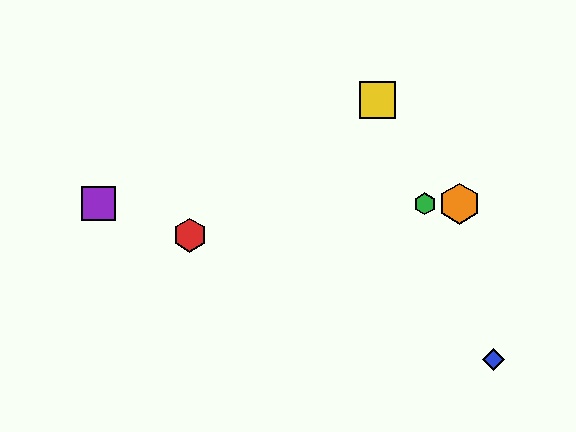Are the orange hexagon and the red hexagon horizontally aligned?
No, the orange hexagon is at y≈204 and the red hexagon is at y≈235.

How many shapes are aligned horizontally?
3 shapes (the green hexagon, the purple square, the orange hexagon) are aligned horizontally.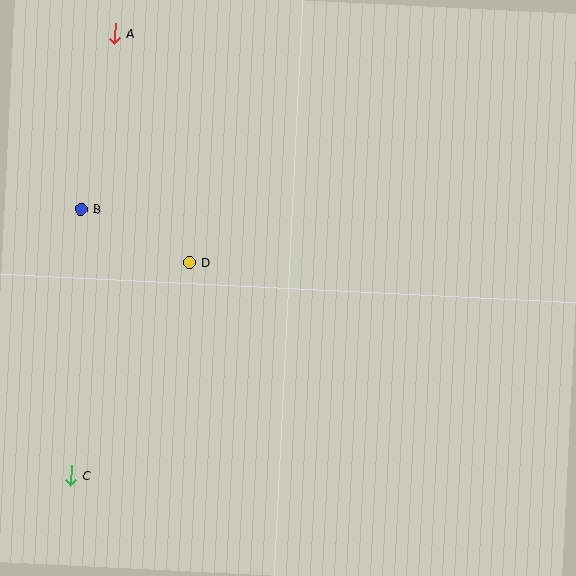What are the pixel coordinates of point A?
Point A is at (115, 34).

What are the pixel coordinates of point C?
Point C is at (71, 475).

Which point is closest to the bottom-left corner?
Point C is closest to the bottom-left corner.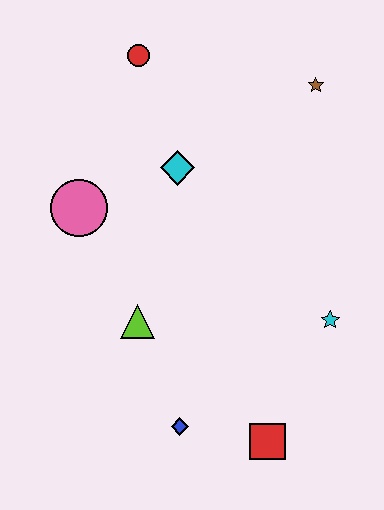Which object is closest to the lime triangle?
The blue diamond is closest to the lime triangle.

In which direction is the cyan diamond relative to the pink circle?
The cyan diamond is to the right of the pink circle.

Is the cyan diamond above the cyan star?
Yes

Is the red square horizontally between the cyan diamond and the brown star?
Yes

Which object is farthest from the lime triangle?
The brown star is farthest from the lime triangle.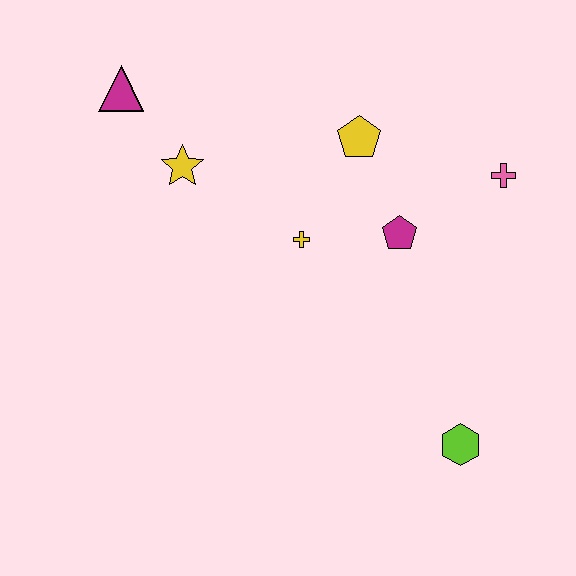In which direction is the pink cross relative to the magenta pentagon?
The pink cross is to the right of the magenta pentagon.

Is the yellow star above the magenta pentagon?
Yes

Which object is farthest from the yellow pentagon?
The lime hexagon is farthest from the yellow pentagon.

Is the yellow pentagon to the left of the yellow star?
No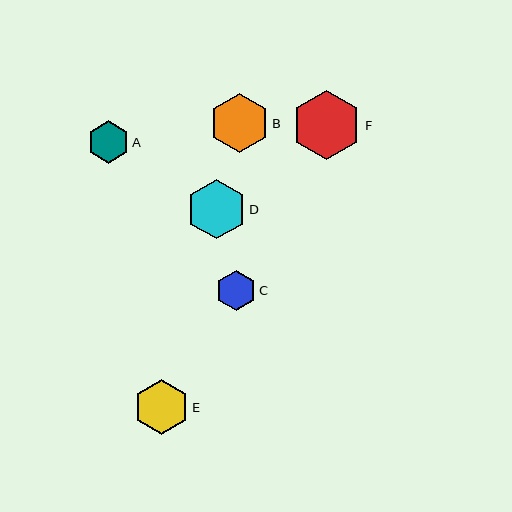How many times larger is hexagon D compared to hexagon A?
Hexagon D is approximately 1.4 times the size of hexagon A.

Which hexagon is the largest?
Hexagon F is the largest with a size of approximately 70 pixels.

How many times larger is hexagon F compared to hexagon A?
Hexagon F is approximately 1.7 times the size of hexagon A.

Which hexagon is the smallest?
Hexagon C is the smallest with a size of approximately 40 pixels.